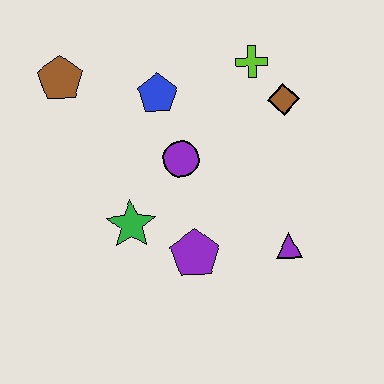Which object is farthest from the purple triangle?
The brown pentagon is farthest from the purple triangle.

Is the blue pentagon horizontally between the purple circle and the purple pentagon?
No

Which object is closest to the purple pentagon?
The green star is closest to the purple pentagon.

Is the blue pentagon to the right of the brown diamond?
No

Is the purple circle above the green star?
Yes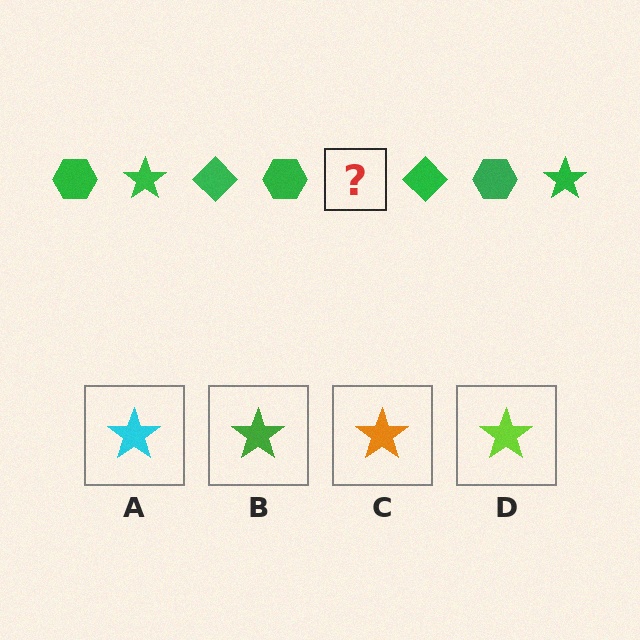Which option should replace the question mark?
Option B.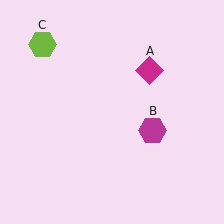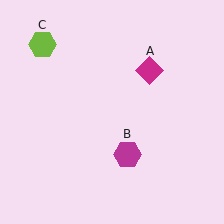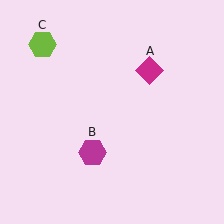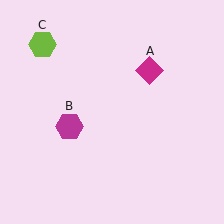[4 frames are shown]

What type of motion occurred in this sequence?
The magenta hexagon (object B) rotated clockwise around the center of the scene.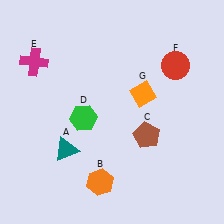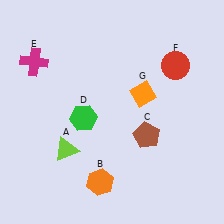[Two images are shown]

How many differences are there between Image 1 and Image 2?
There is 1 difference between the two images.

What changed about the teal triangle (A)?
In Image 1, A is teal. In Image 2, it changed to lime.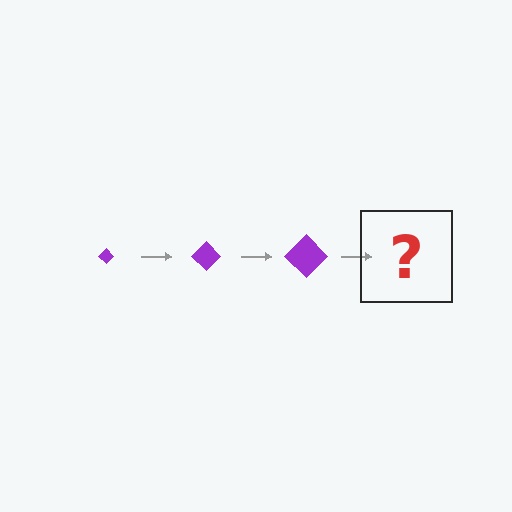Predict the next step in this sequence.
The next step is a purple diamond, larger than the previous one.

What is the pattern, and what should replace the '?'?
The pattern is that the diamond gets progressively larger each step. The '?' should be a purple diamond, larger than the previous one.